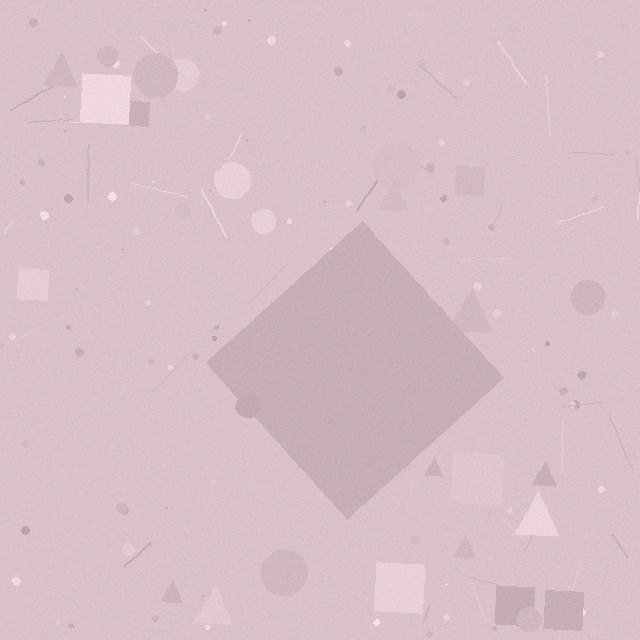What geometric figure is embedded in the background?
A diamond is embedded in the background.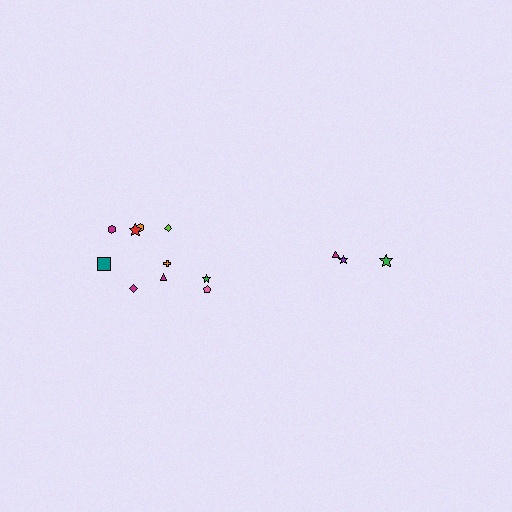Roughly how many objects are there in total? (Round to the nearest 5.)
Roughly 15 objects in total.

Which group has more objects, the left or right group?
The left group.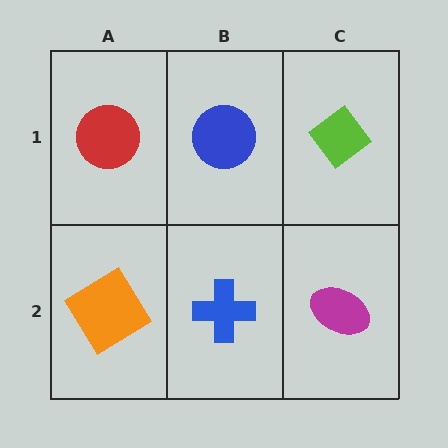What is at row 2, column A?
An orange diamond.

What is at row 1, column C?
A lime diamond.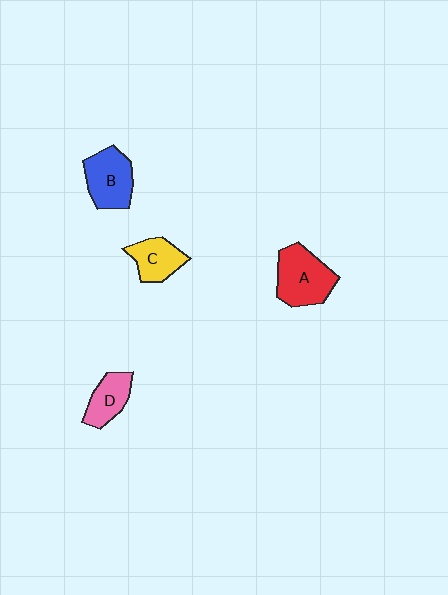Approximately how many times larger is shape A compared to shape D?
Approximately 1.6 times.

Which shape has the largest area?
Shape A (red).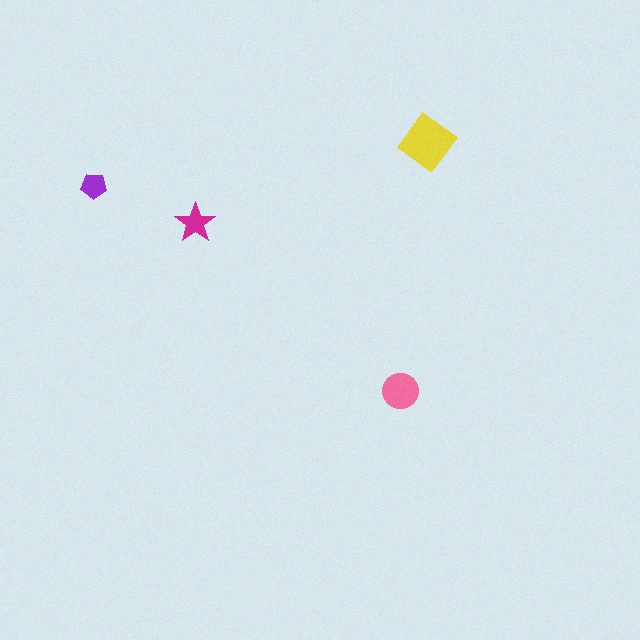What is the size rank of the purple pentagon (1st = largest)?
4th.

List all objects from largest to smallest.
The yellow diamond, the pink circle, the magenta star, the purple pentagon.